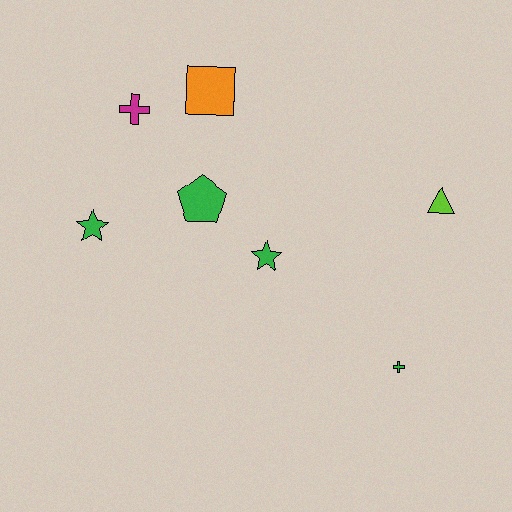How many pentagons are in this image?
There is 1 pentagon.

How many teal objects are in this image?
There are no teal objects.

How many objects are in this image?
There are 7 objects.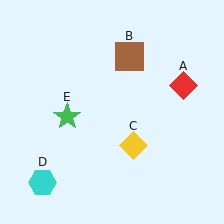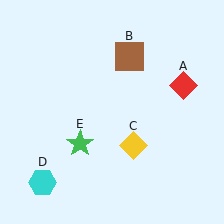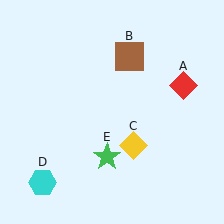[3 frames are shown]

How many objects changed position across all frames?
1 object changed position: green star (object E).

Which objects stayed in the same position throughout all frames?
Red diamond (object A) and brown square (object B) and yellow diamond (object C) and cyan hexagon (object D) remained stationary.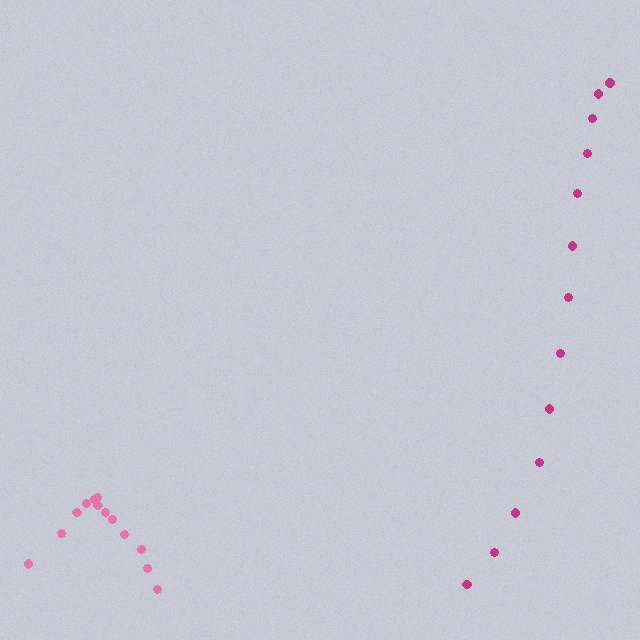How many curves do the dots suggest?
There are 2 distinct paths.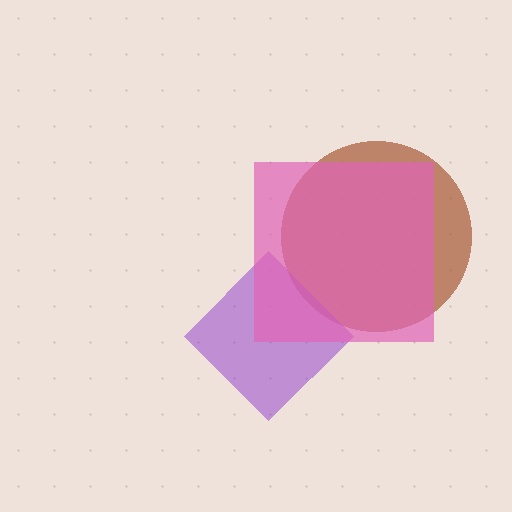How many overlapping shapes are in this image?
There are 3 overlapping shapes in the image.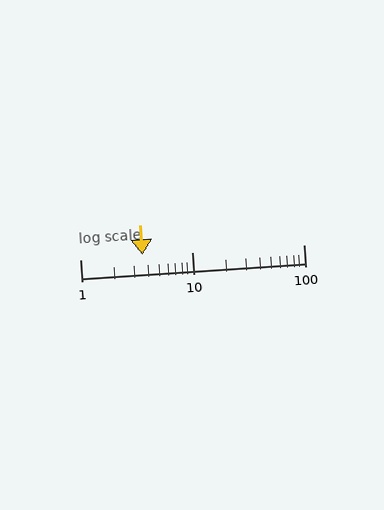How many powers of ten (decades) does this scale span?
The scale spans 2 decades, from 1 to 100.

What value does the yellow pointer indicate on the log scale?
The pointer indicates approximately 3.6.